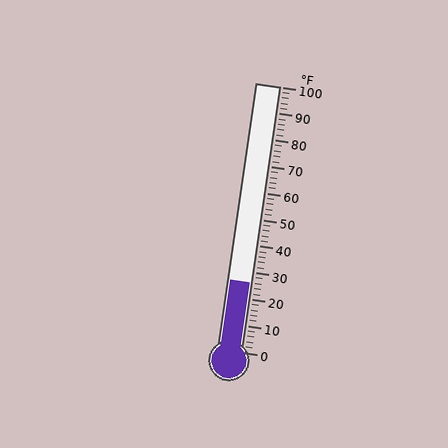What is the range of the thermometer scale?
The thermometer scale ranges from 0°F to 100°F.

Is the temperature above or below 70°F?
The temperature is below 70°F.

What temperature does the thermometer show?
The thermometer shows approximately 26°F.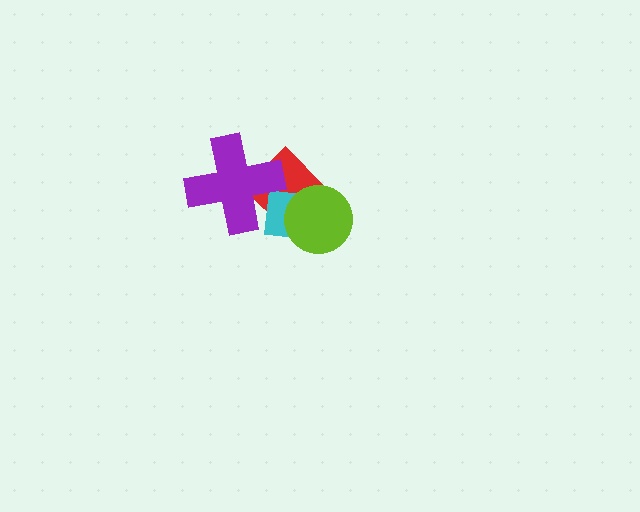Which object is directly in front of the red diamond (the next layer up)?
The cyan square is directly in front of the red diamond.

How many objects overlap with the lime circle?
2 objects overlap with the lime circle.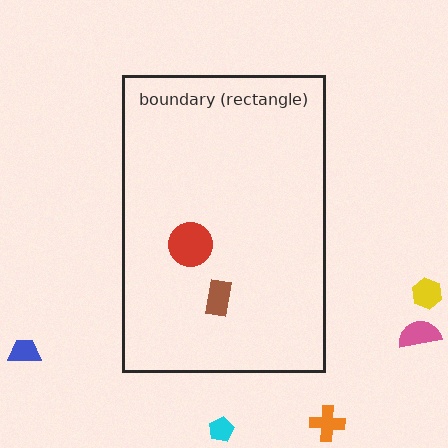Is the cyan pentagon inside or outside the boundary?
Outside.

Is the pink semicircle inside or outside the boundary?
Outside.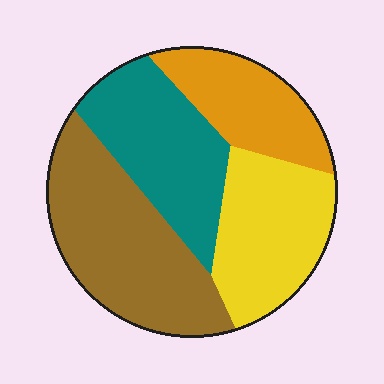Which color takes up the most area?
Brown, at roughly 35%.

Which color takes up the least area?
Orange, at roughly 20%.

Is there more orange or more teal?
Teal.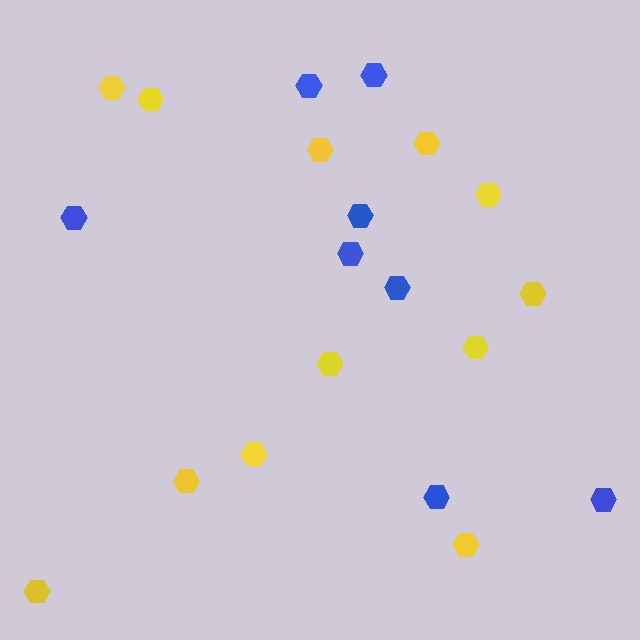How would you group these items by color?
There are 2 groups: one group of yellow hexagons (12) and one group of blue hexagons (8).